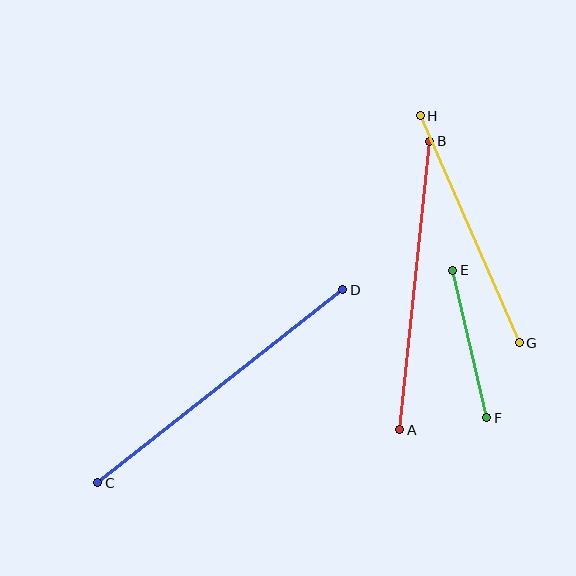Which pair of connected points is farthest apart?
Points C and D are farthest apart.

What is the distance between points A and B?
The distance is approximately 290 pixels.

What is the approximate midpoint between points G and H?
The midpoint is at approximately (470, 229) pixels.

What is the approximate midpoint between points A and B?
The midpoint is at approximately (415, 286) pixels.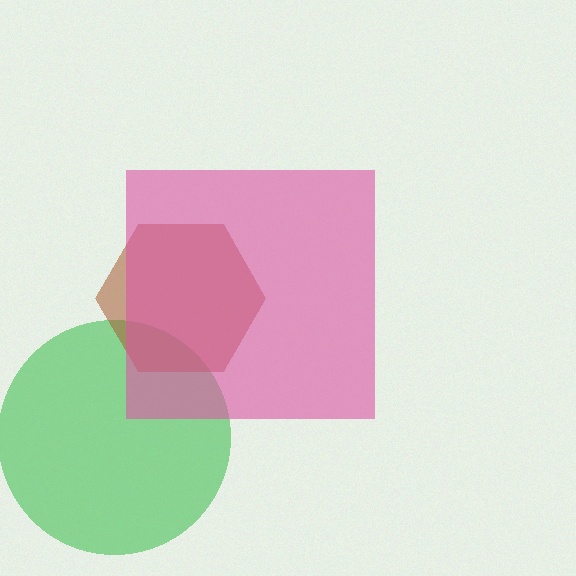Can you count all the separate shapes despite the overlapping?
Yes, there are 3 separate shapes.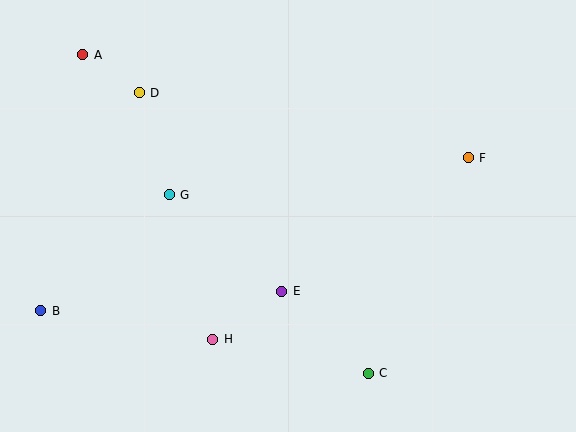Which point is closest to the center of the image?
Point E at (282, 291) is closest to the center.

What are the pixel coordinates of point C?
Point C is at (368, 373).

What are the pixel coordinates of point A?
Point A is at (83, 55).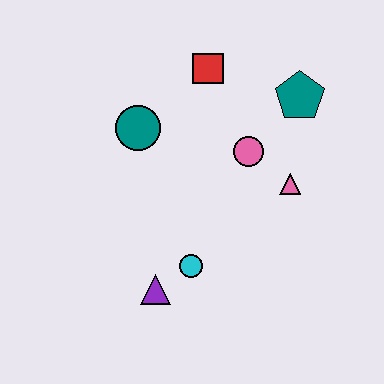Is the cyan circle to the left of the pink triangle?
Yes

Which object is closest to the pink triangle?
The pink circle is closest to the pink triangle.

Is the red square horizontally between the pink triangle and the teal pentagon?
No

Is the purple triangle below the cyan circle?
Yes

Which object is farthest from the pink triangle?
The purple triangle is farthest from the pink triangle.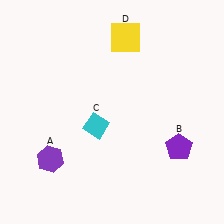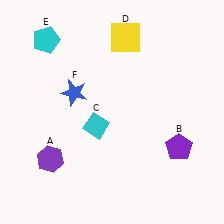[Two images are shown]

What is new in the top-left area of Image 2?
A blue star (F) was added in the top-left area of Image 2.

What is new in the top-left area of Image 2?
A cyan pentagon (E) was added in the top-left area of Image 2.